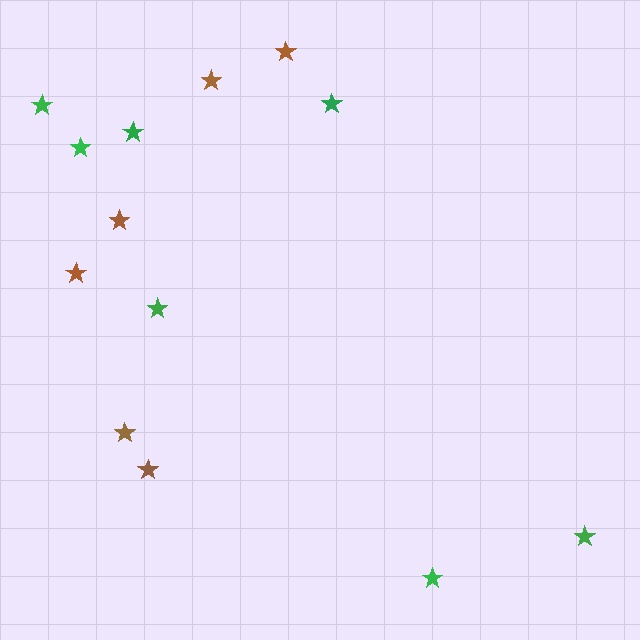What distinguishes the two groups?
There are 2 groups: one group of brown stars (6) and one group of green stars (7).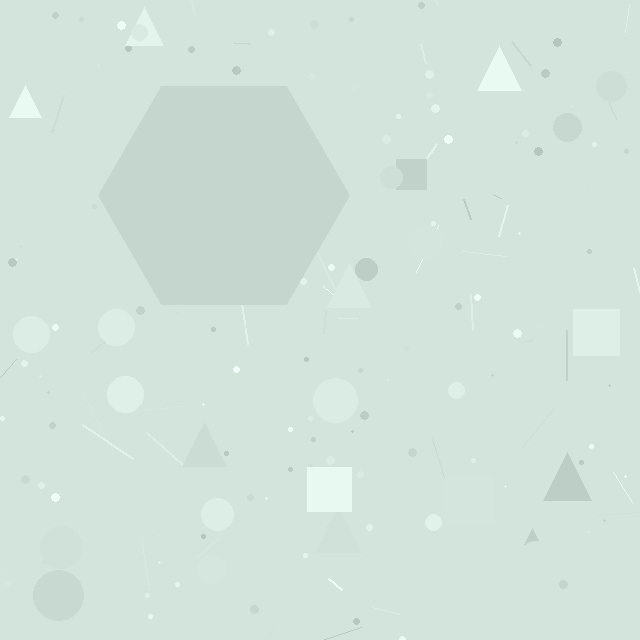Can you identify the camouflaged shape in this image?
The camouflaged shape is a hexagon.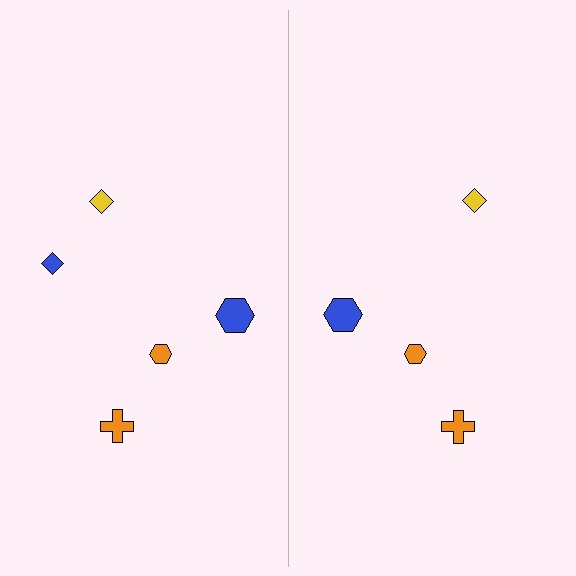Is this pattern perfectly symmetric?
No, the pattern is not perfectly symmetric. A blue diamond is missing from the right side.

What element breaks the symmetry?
A blue diamond is missing from the right side.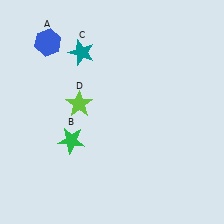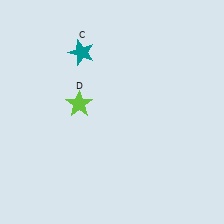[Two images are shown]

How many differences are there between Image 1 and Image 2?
There are 2 differences between the two images.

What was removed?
The green star (B), the blue hexagon (A) were removed in Image 2.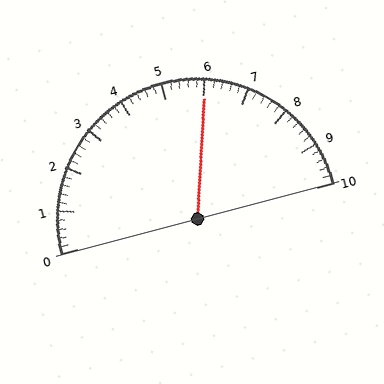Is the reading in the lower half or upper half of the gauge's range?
The reading is in the upper half of the range (0 to 10).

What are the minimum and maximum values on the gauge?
The gauge ranges from 0 to 10.